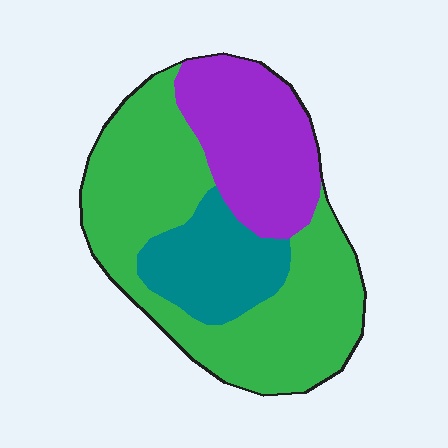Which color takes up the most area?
Green, at roughly 55%.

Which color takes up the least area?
Teal, at roughly 20%.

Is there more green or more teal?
Green.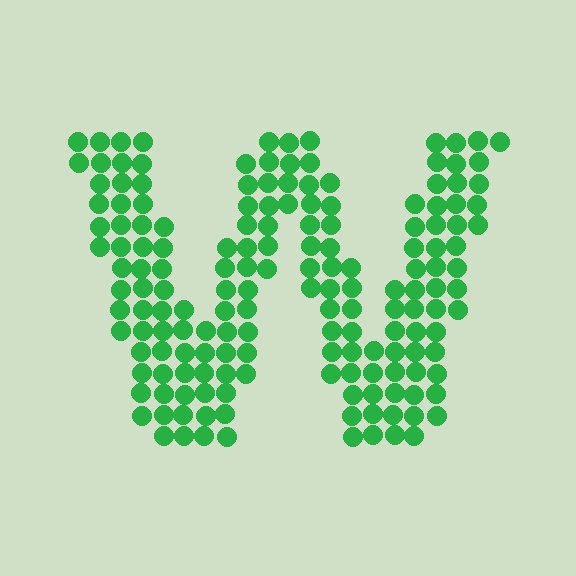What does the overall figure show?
The overall figure shows the letter W.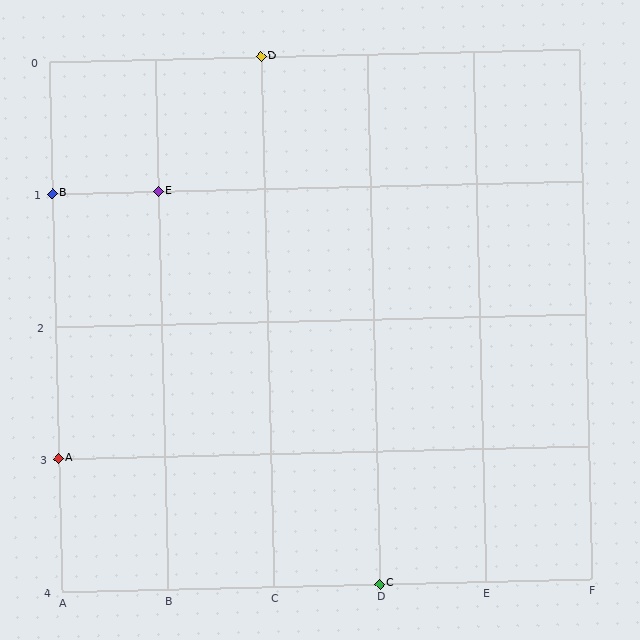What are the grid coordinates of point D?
Point D is at grid coordinates (C, 0).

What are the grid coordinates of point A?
Point A is at grid coordinates (A, 3).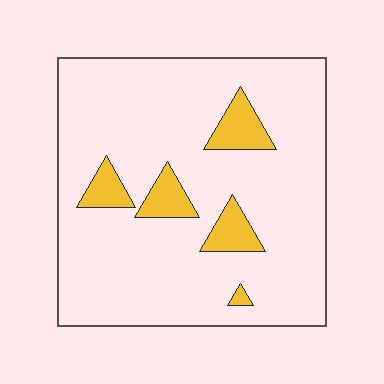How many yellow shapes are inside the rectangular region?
5.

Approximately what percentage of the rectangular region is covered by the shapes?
Approximately 10%.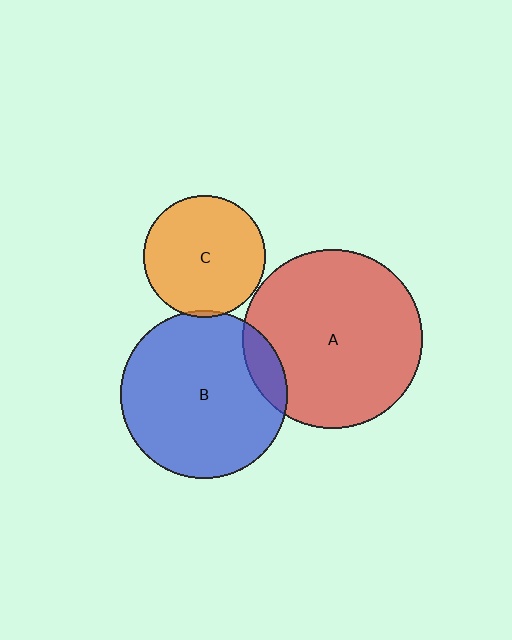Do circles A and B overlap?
Yes.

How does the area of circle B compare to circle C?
Approximately 1.9 times.